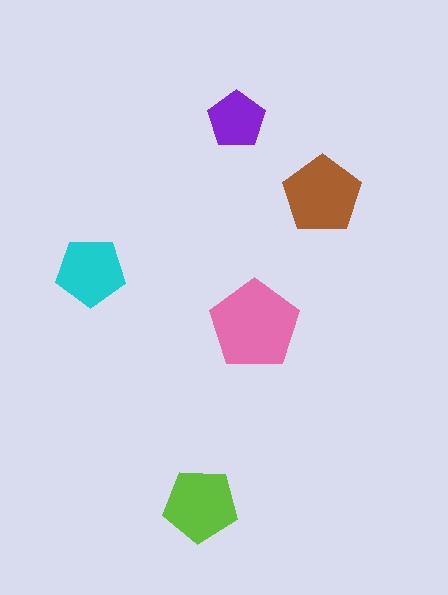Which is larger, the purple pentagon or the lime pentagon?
The lime one.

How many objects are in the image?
There are 5 objects in the image.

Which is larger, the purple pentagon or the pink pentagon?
The pink one.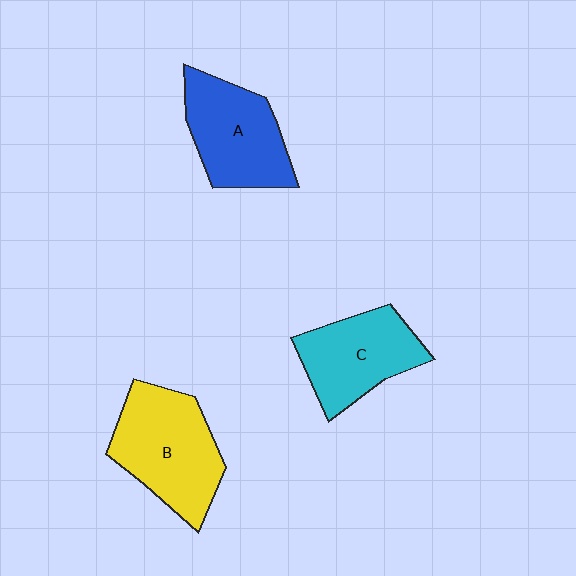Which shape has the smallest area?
Shape C (cyan).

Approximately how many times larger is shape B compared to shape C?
Approximately 1.2 times.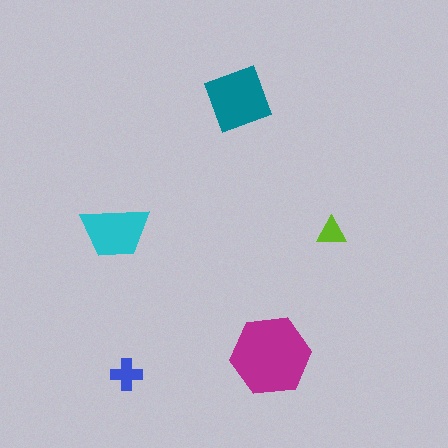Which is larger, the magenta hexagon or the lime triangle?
The magenta hexagon.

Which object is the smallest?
The lime triangle.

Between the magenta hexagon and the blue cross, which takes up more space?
The magenta hexagon.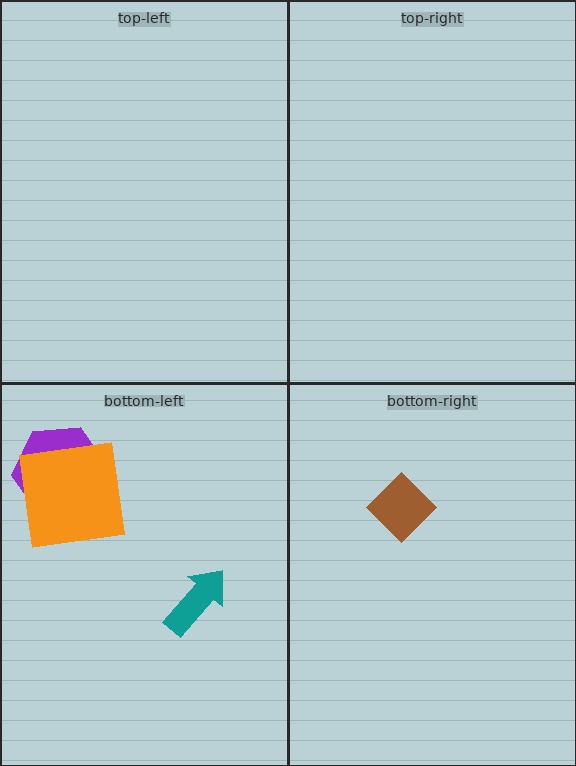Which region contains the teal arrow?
The bottom-left region.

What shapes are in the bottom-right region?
The brown diamond.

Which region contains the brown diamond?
The bottom-right region.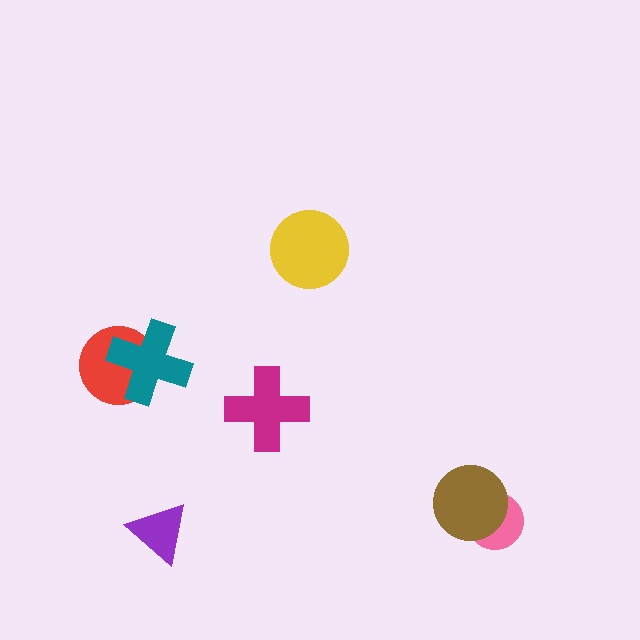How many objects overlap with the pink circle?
1 object overlaps with the pink circle.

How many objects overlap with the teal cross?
1 object overlaps with the teal cross.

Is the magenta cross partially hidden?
No, no other shape covers it.